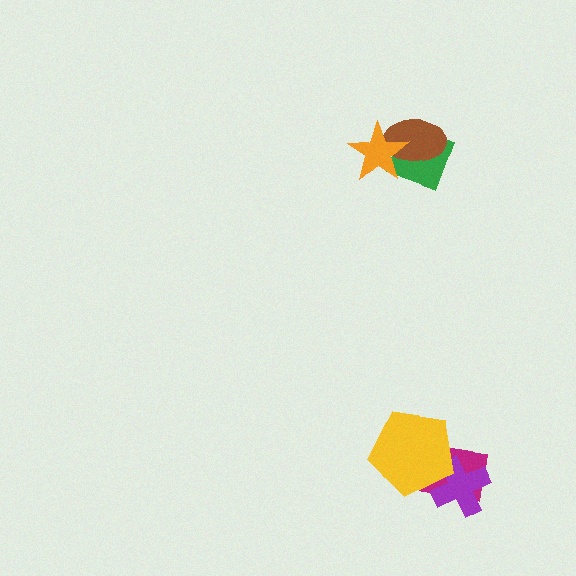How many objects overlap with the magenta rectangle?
2 objects overlap with the magenta rectangle.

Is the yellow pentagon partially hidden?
No, no other shape covers it.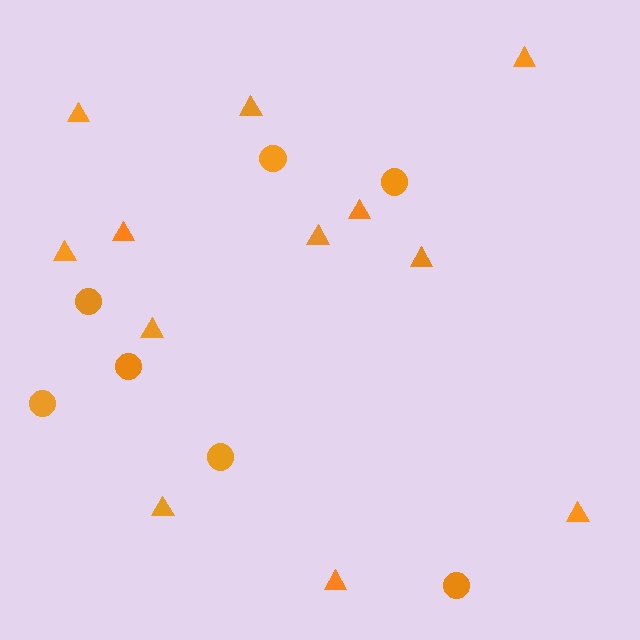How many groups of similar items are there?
There are 2 groups: one group of triangles (12) and one group of circles (7).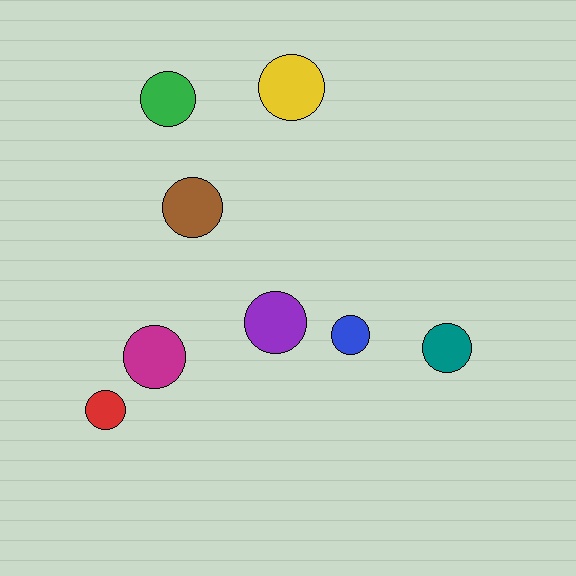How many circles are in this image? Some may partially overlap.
There are 8 circles.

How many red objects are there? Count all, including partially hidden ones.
There is 1 red object.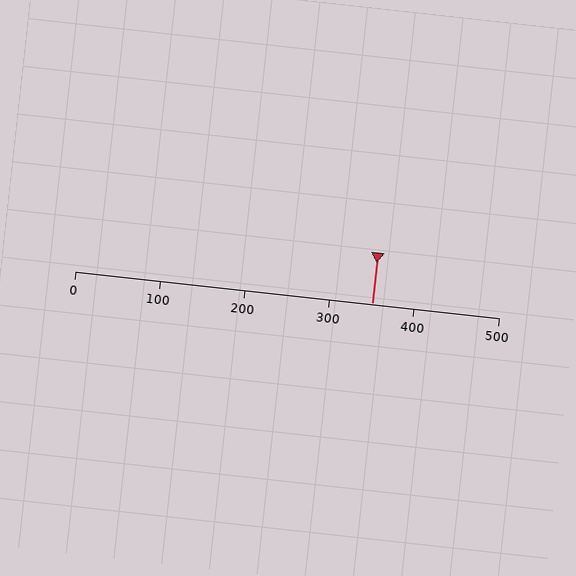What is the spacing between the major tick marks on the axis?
The major ticks are spaced 100 apart.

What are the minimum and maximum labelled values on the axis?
The axis runs from 0 to 500.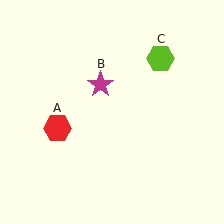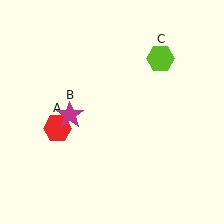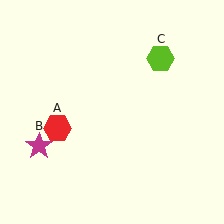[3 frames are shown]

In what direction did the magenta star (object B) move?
The magenta star (object B) moved down and to the left.